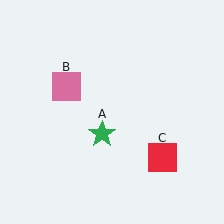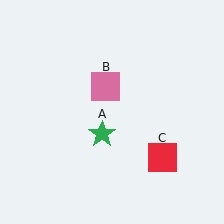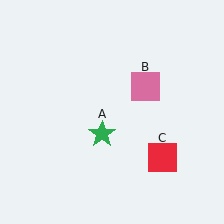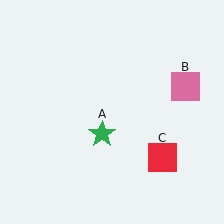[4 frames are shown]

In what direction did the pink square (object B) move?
The pink square (object B) moved right.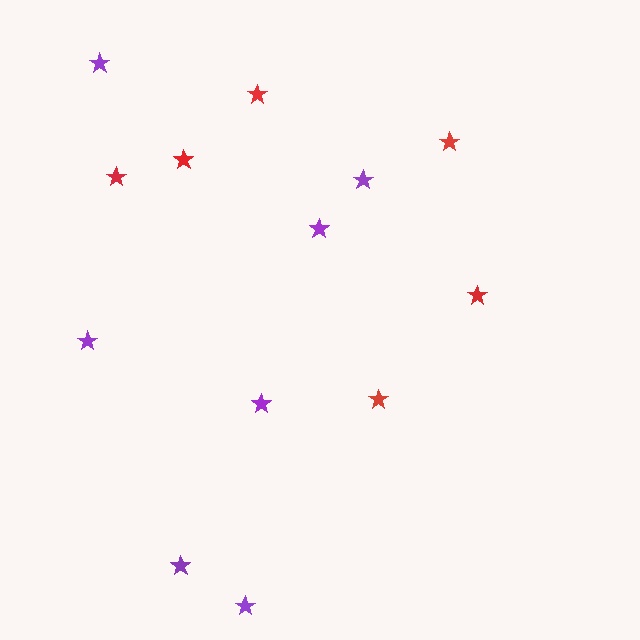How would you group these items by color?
There are 2 groups: one group of red stars (6) and one group of purple stars (7).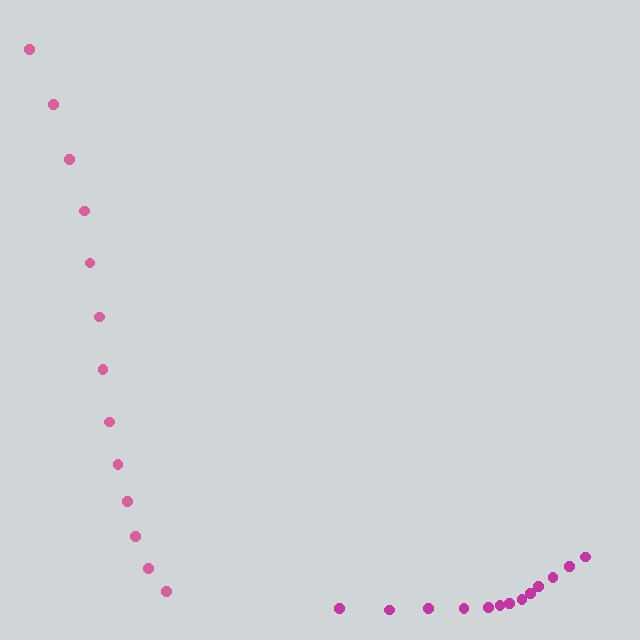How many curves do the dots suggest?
There are 2 distinct paths.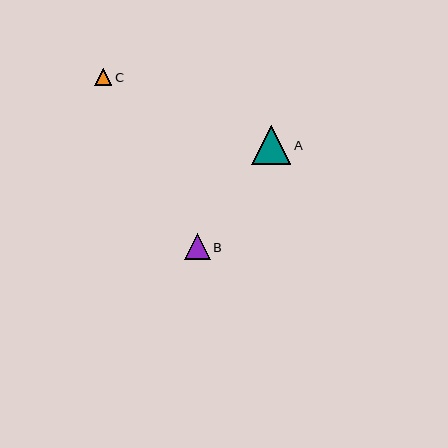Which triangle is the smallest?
Triangle C is the smallest with a size of approximately 17 pixels.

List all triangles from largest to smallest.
From largest to smallest: A, B, C.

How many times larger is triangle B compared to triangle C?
Triangle B is approximately 1.5 times the size of triangle C.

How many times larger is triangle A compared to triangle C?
Triangle A is approximately 2.3 times the size of triangle C.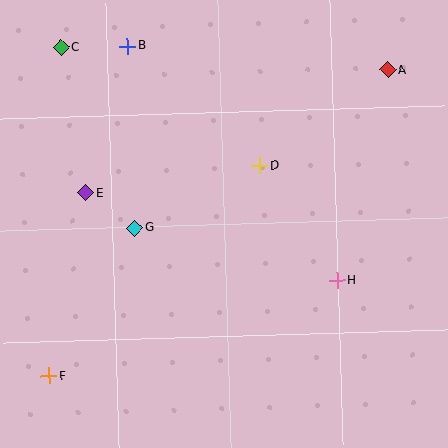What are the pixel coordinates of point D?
Point D is at (260, 166).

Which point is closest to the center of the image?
Point D at (260, 166) is closest to the center.